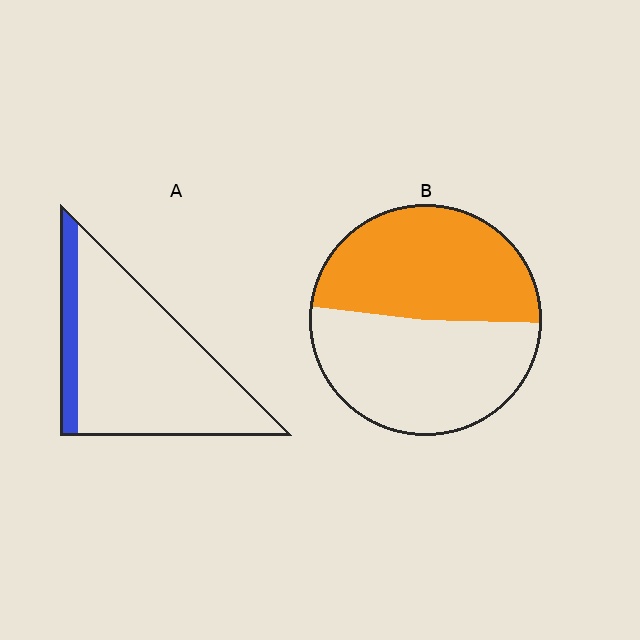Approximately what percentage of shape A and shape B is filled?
A is approximately 15% and B is approximately 50%.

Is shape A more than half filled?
No.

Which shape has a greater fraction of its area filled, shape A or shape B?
Shape B.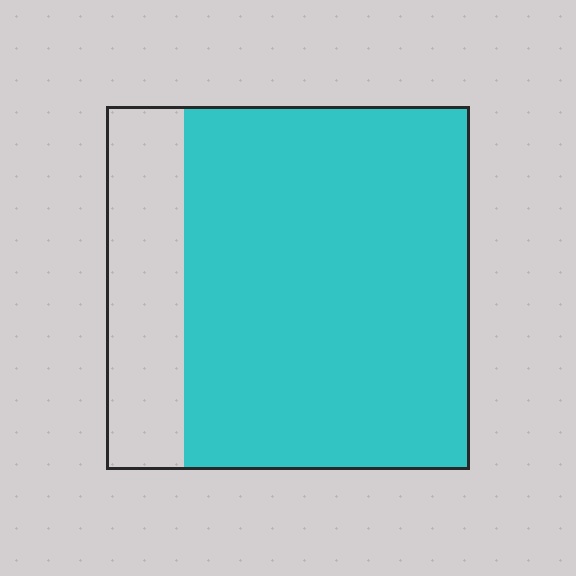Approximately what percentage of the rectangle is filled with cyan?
Approximately 80%.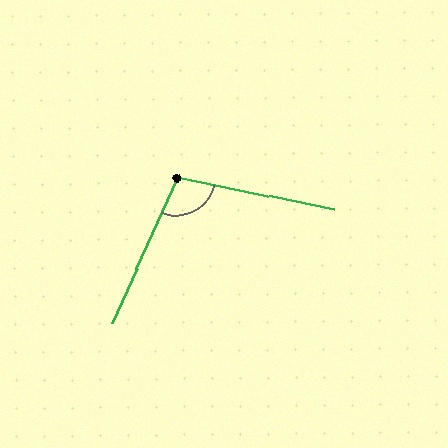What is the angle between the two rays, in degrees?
Approximately 103 degrees.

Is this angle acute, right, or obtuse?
It is obtuse.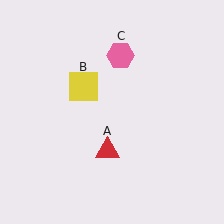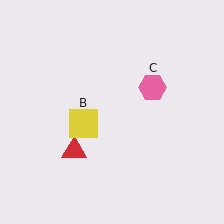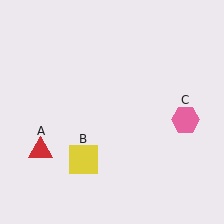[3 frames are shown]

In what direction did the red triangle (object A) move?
The red triangle (object A) moved left.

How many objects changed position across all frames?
3 objects changed position: red triangle (object A), yellow square (object B), pink hexagon (object C).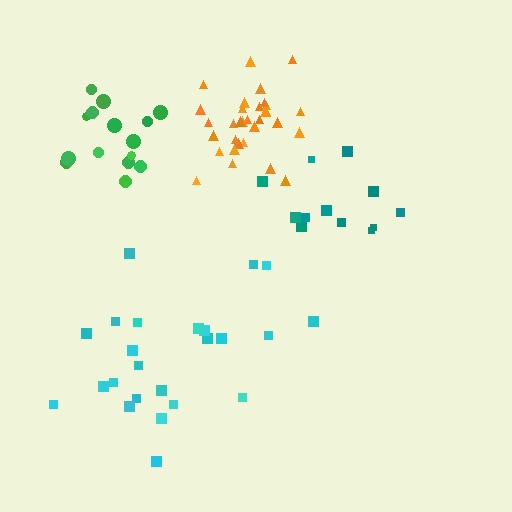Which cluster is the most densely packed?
Orange.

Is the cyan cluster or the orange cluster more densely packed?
Orange.